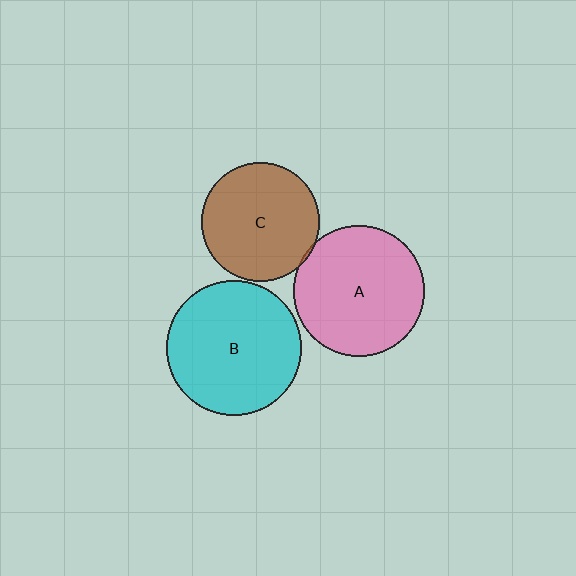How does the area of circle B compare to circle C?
Approximately 1.3 times.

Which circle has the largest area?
Circle B (cyan).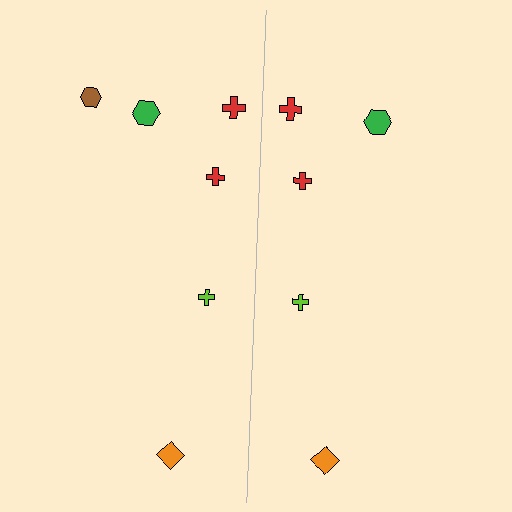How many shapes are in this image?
There are 11 shapes in this image.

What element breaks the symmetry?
A brown hexagon is missing from the right side.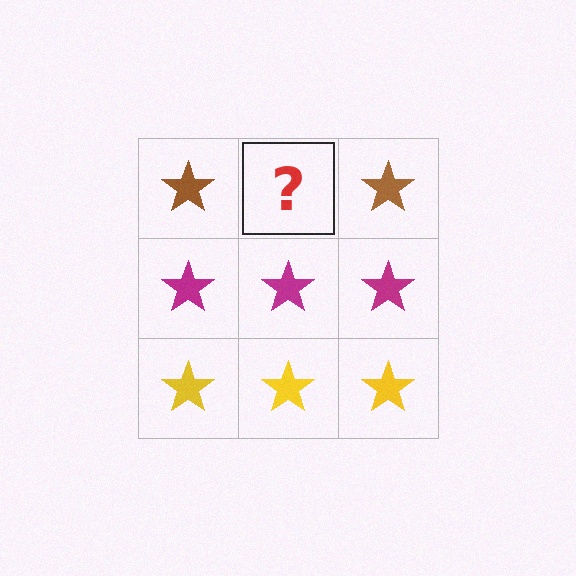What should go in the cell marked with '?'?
The missing cell should contain a brown star.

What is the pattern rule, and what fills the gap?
The rule is that each row has a consistent color. The gap should be filled with a brown star.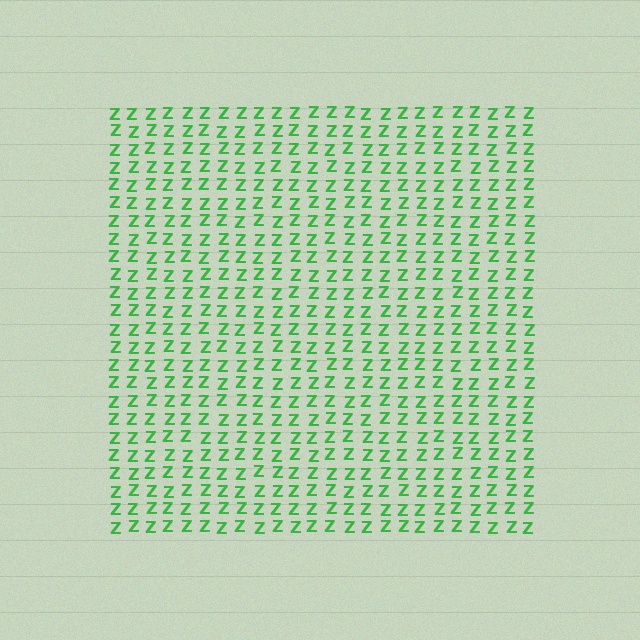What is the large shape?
The large shape is a square.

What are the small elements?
The small elements are letter Z's.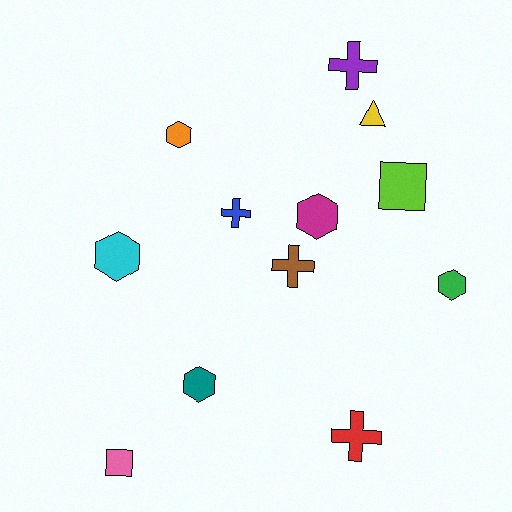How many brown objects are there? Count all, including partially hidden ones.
There is 1 brown object.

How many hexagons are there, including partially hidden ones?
There are 5 hexagons.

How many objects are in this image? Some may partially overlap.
There are 12 objects.